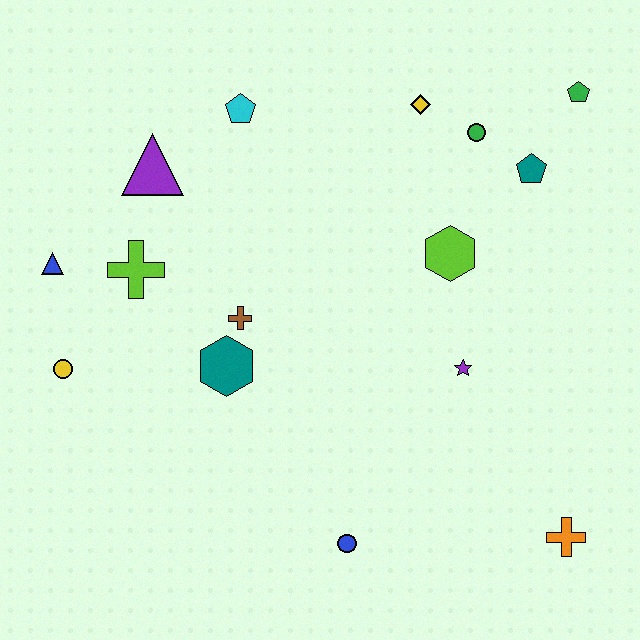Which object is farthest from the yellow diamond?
The orange cross is farthest from the yellow diamond.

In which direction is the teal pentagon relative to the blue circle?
The teal pentagon is above the blue circle.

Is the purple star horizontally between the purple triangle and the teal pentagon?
Yes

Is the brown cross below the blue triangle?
Yes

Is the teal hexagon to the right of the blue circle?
No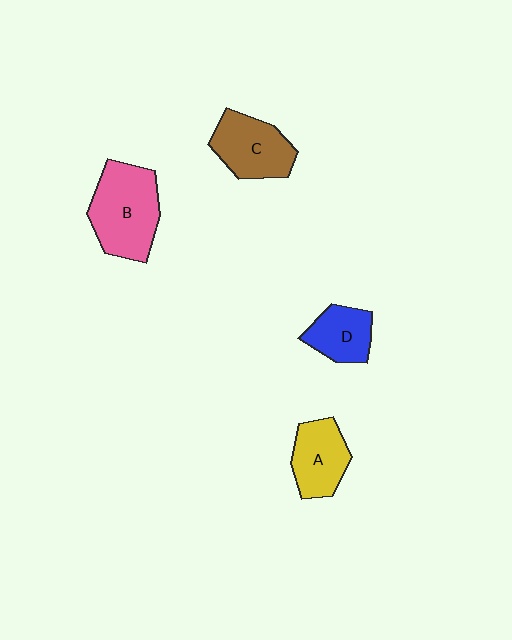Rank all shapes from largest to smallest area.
From largest to smallest: B (pink), C (brown), A (yellow), D (blue).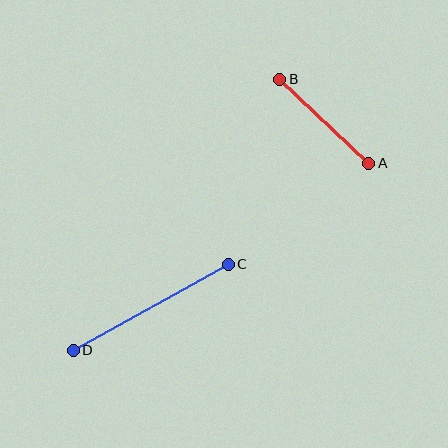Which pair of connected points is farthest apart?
Points C and D are farthest apart.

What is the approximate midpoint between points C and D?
The midpoint is at approximately (151, 307) pixels.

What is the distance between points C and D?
The distance is approximately 177 pixels.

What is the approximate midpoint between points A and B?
The midpoint is at approximately (324, 121) pixels.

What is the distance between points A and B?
The distance is approximately 123 pixels.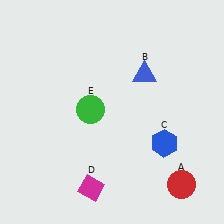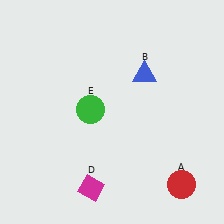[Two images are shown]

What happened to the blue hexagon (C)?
The blue hexagon (C) was removed in Image 2. It was in the bottom-right area of Image 1.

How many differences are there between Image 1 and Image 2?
There is 1 difference between the two images.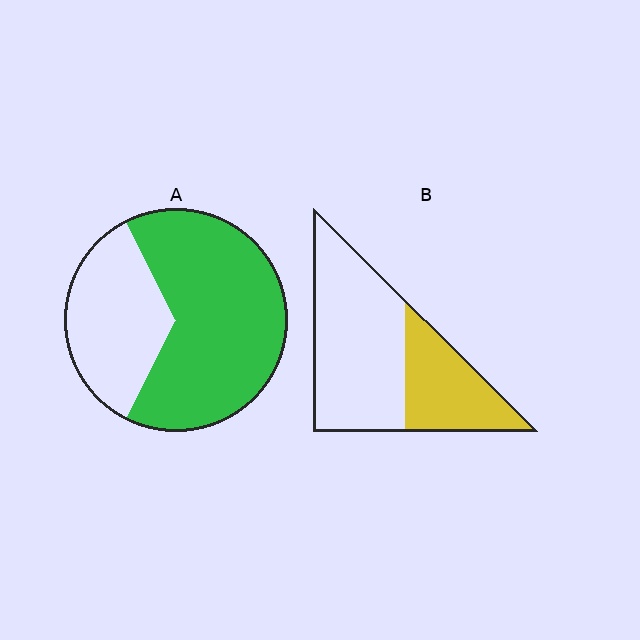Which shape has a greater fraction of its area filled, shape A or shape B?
Shape A.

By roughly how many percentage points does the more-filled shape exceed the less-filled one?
By roughly 30 percentage points (A over B).